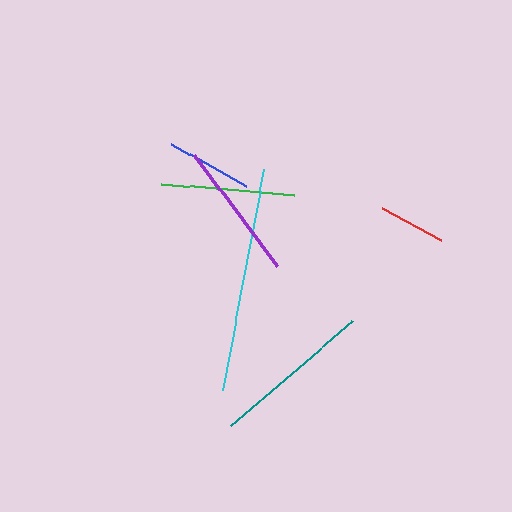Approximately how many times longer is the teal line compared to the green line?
The teal line is approximately 1.2 times the length of the green line.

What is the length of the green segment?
The green segment is approximately 132 pixels long.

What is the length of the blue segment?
The blue segment is approximately 87 pixels long.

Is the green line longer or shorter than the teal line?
The teal line is longer than the green line.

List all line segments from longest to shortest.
From longest to shortest: cyan, teal, purple, green, blue, red.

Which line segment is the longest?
The cyan line is the longest at approximately 225 pixels.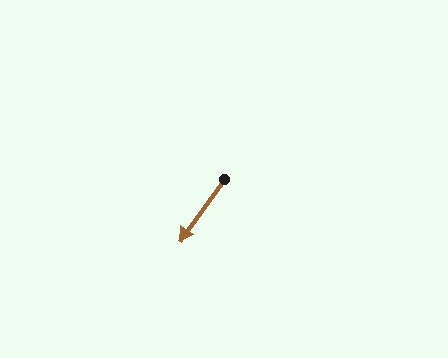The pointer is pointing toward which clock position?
Roughly 7 o'clock.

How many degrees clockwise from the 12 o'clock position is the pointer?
Approximately 216 degrees.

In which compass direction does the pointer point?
Southwest.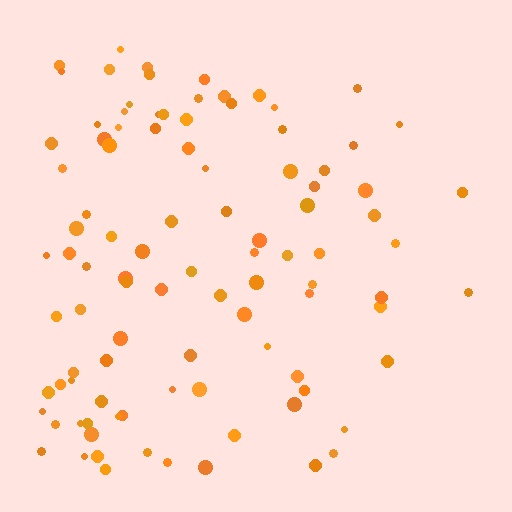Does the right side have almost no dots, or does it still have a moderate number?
Still a moderate number, just noticeably fewer than the left.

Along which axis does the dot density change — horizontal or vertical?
Horizontal.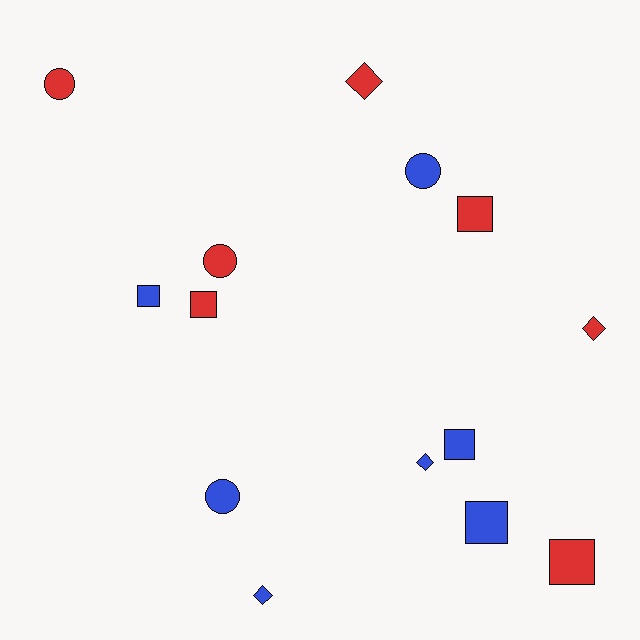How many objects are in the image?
There are 14 objects.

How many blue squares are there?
There are 3 blue squares.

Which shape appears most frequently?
Square, with 6 objects.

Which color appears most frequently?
Red, with 7 objects.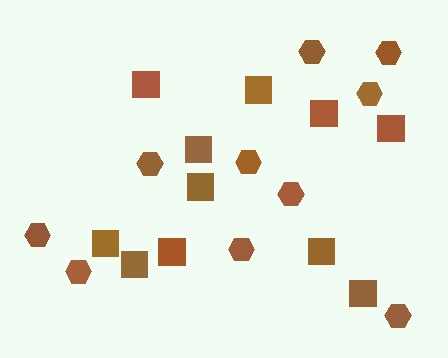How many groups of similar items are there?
There are 2 groups: one group of squares (11) and one group of hexagons (10).